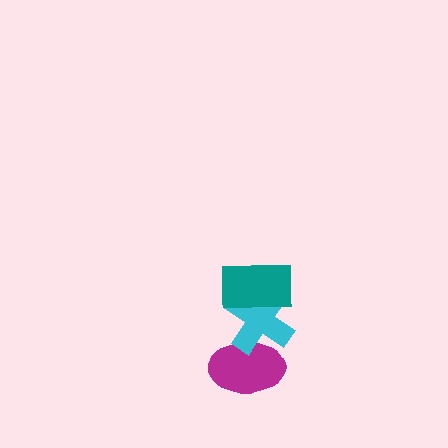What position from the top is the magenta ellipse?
The magenta ellipse is 3rd from the top.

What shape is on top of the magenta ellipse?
The cyan cross is on top of the magenta ellipse.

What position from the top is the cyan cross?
The cyan cross is 2nd from the top.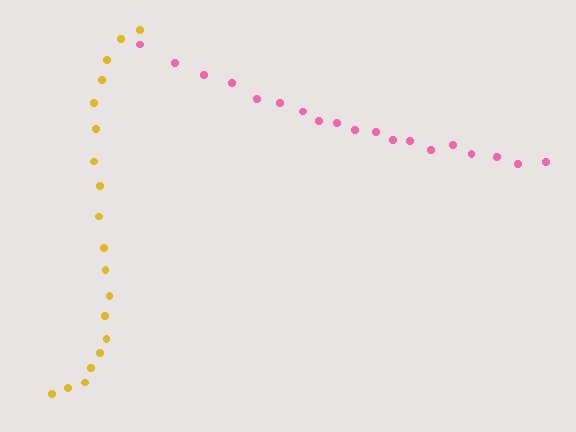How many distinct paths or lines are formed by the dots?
There are 2 distinct paths.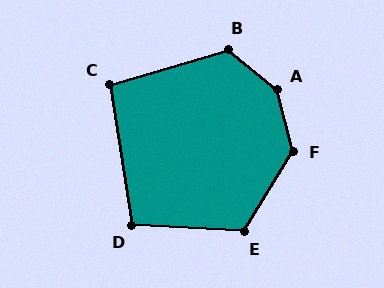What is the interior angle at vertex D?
Approximately 102 degrees (obtuse).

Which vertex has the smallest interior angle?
C, at approximately 98 degrees.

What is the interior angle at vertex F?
Approximately 134 degrees (obtuse).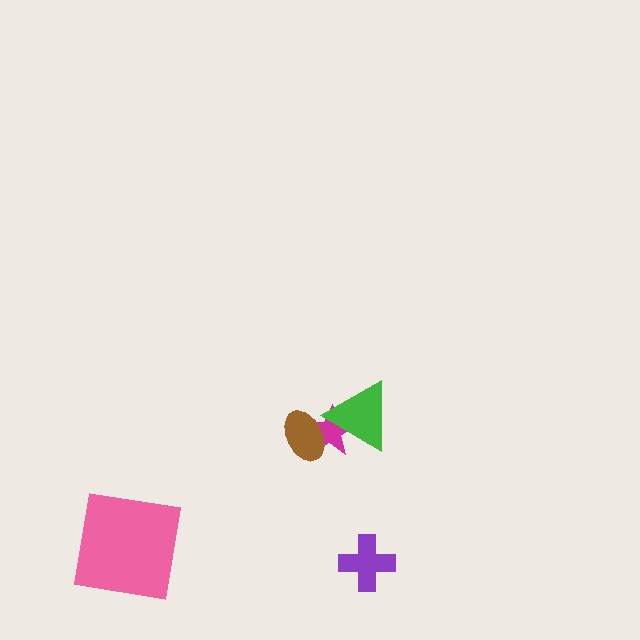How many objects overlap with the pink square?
0 objects overlap with the pink square.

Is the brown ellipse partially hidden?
Yes, it is partially covered by another shape.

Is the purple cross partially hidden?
No, no other shape covers it.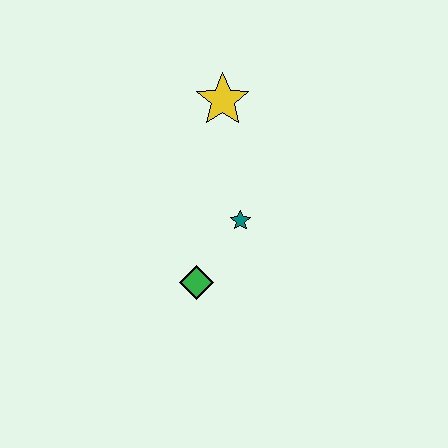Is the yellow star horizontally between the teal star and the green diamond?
Yes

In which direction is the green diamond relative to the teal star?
The green diamond is below the teal star.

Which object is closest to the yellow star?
The teal star is closest to the yellow star.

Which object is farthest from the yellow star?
The green diamond is farthest from the yellow star.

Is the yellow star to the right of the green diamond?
Yes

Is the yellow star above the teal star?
Yes